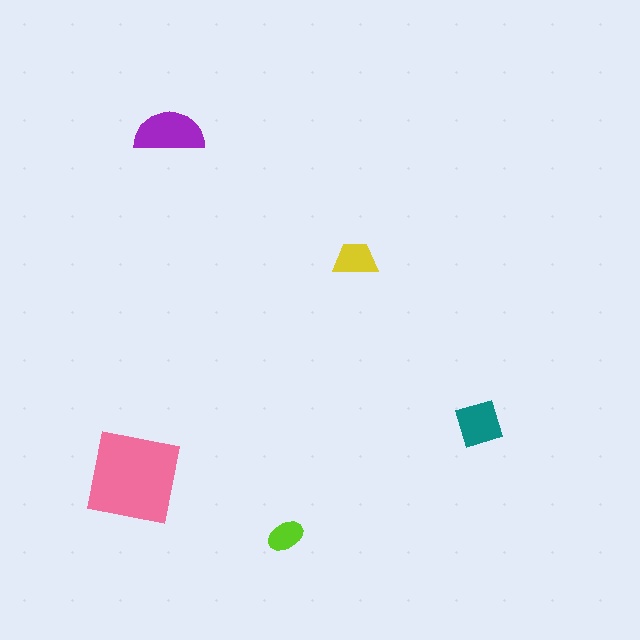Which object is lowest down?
The lime ellipse is bottommost.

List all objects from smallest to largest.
The lime ellipse, the yellow trapezoid, the teal diamond, the purple semicircle, the pink square.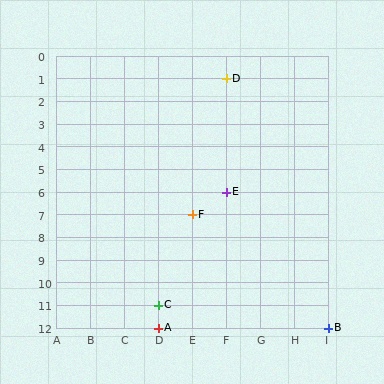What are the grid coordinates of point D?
Point D is at grid coordinates (F, 1).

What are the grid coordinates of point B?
Point B is at grid coordinates (I, 12).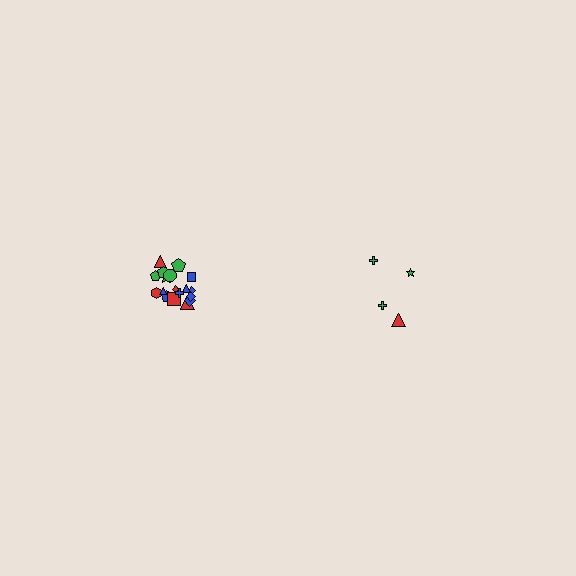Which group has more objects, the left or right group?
The left group.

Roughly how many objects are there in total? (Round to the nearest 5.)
Roughly 20 objects in total.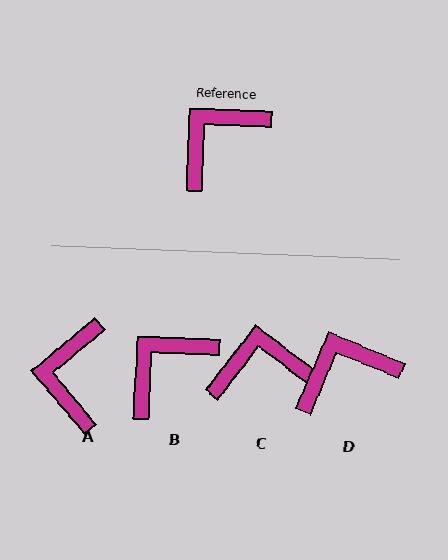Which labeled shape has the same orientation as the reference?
B.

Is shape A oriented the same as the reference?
No, it is off by about 42 degrees.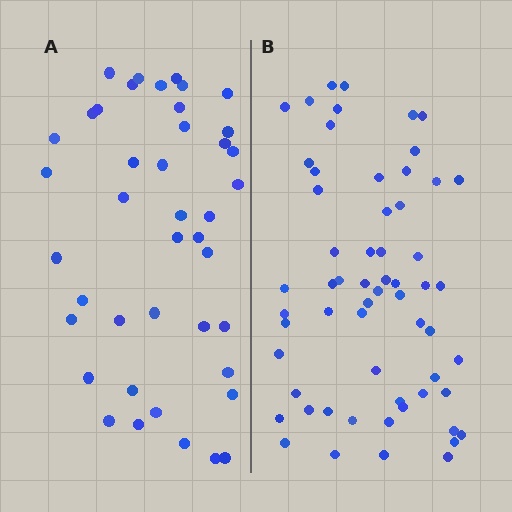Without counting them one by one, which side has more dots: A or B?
Region B (the right region) has more dots.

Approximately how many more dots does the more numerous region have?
Region B has approximately 20 more dots than region A.